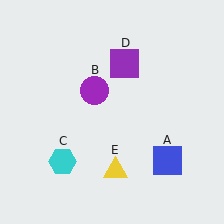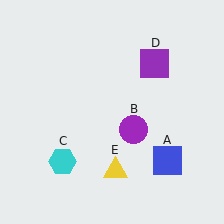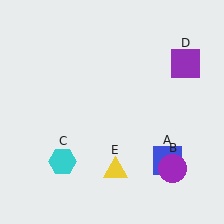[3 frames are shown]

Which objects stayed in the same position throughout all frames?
Blue square (object A) and cyan hexagon (object C) and yellow triangle (object E) remained stationary.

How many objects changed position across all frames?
2 objects changed position: purple circle (object B), purple square (object D).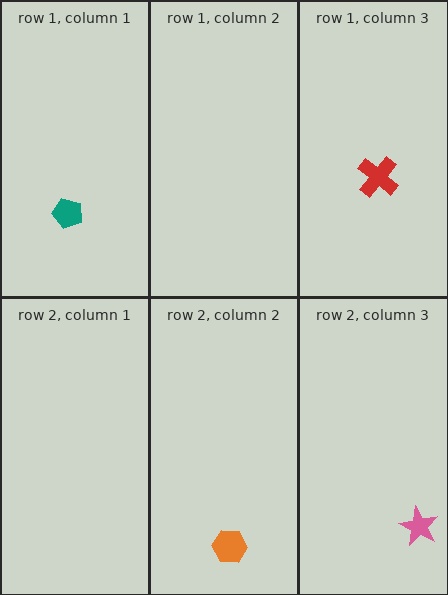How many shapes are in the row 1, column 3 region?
1.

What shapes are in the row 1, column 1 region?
The teal pentagon.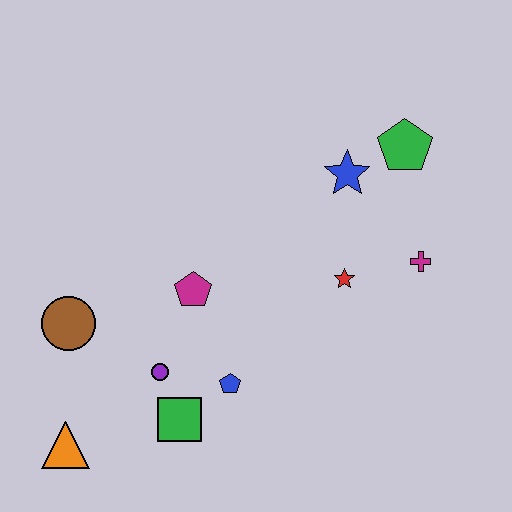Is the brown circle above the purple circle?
Yes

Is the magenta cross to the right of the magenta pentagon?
Yes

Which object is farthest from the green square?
The green pentagon is farthest from the green square.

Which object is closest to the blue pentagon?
The green square is closest to the blue pentagon.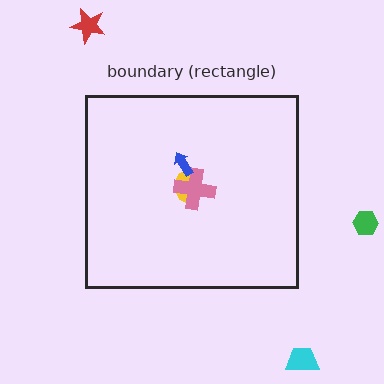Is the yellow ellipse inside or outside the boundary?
Inside.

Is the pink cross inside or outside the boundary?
Inside.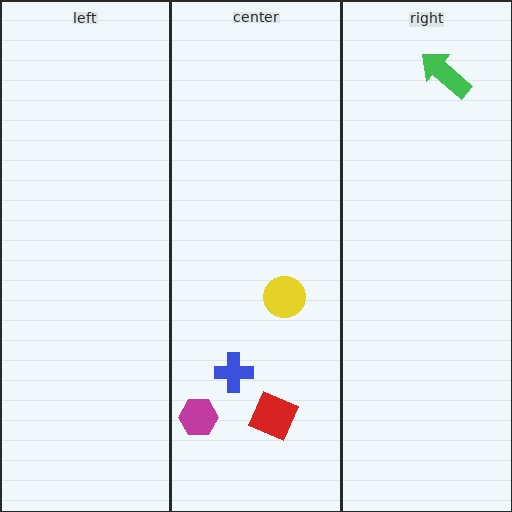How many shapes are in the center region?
4.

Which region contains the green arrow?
The right region.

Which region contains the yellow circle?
The center region.